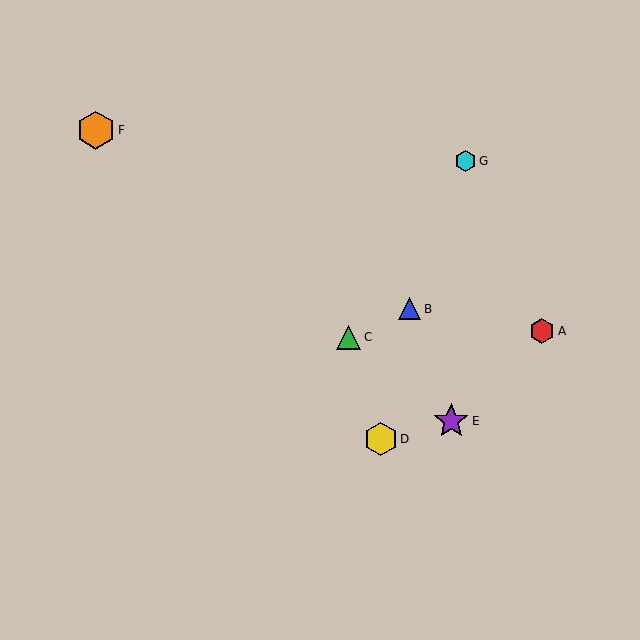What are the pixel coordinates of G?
Object G is at (466, 161).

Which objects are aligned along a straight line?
Objects C, E, F are aligned along a straight line.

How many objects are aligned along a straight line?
3 objects (C, E, F) are aligned along a straight line.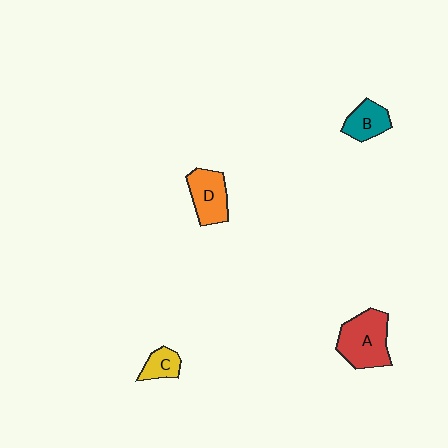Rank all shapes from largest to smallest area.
From largest to smallest: A (red), D (orange), B (teal), C (yellow).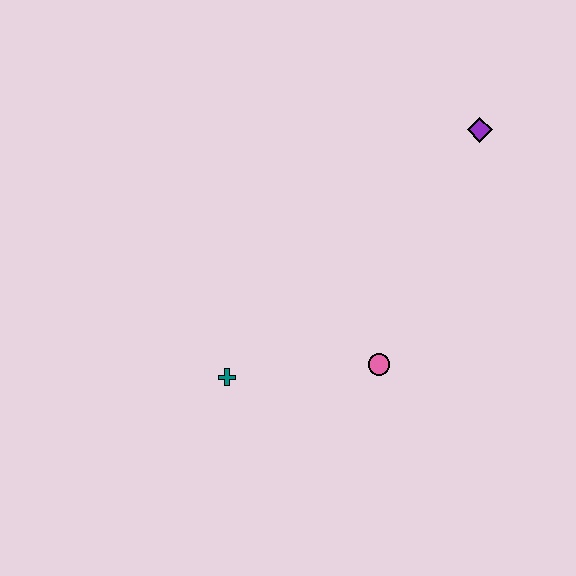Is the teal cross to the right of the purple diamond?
No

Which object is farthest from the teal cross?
The purple diamond is farthest from the teal cross.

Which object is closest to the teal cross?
The pink circle is closest to the teal cross.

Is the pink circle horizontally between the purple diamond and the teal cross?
Yes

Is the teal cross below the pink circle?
Yes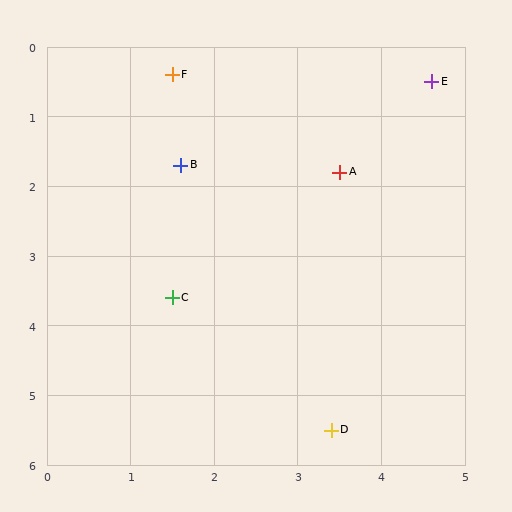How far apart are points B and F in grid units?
Points B and F are about 1.3 grid units apart.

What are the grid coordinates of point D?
Point D is at approximately (3.4, 5.5).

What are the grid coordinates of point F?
Point F is at approximately (1.5, 0.4).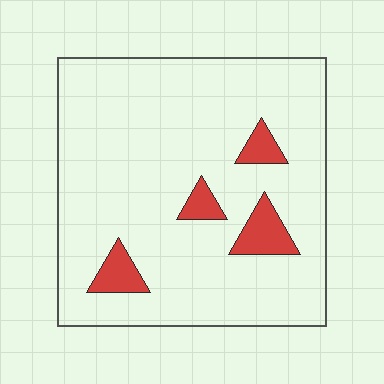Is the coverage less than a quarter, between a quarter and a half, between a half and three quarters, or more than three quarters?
Less than a quarter.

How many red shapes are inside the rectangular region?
4.